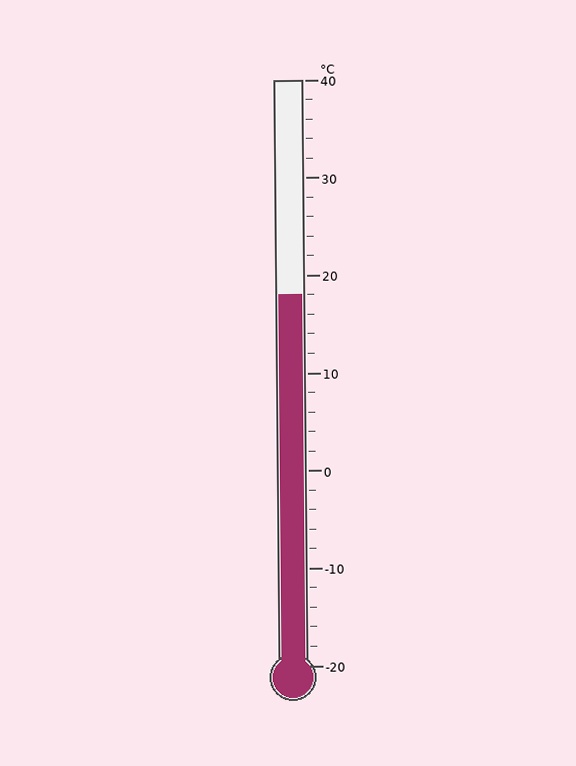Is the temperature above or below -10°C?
The temperature is above -10°C.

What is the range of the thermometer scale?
The thermometer scale ranges from -20°C to 40°C.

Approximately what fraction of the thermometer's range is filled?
The thermometer is filled to approximately 65% of its range.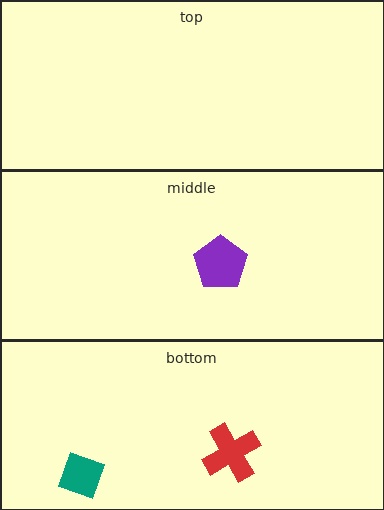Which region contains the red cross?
The bottom region.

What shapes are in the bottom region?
The red cross, the teal diamond.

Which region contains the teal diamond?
The bottom region.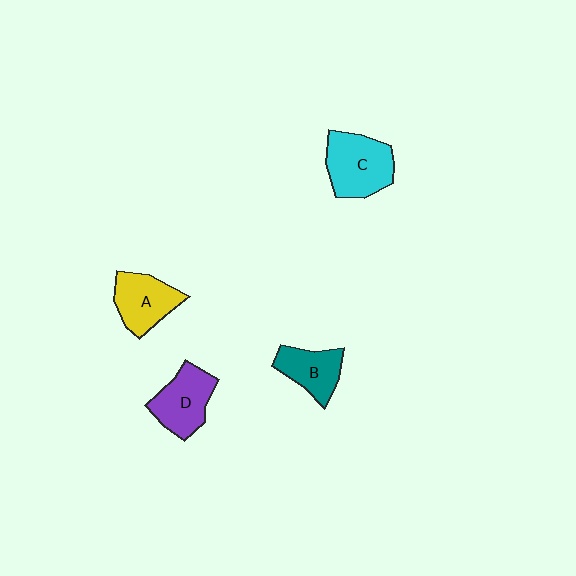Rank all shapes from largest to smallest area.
From largest to smallest: C (cyan), D (purple), A (yellow), B (teal).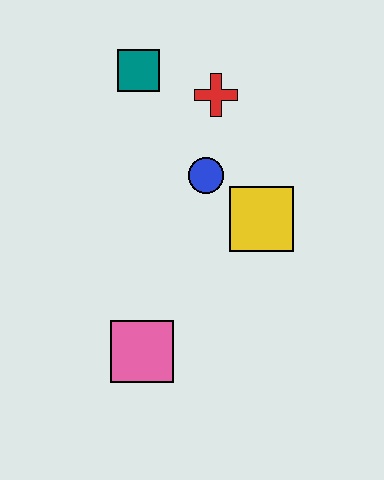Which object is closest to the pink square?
The yellow square is closest to the pink square.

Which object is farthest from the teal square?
The pink square is farthest from the teal square.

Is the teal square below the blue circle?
No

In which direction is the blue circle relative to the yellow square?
The blue circle is to the left of the yellow square.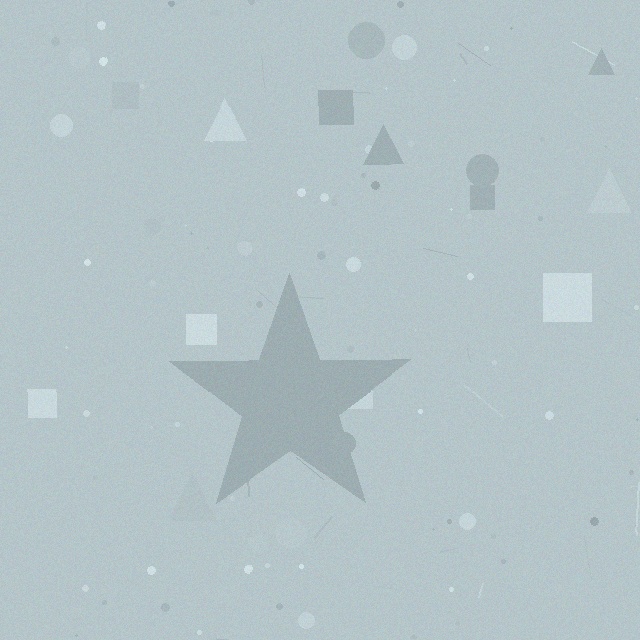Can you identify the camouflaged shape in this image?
The camouflaged shape is a star.